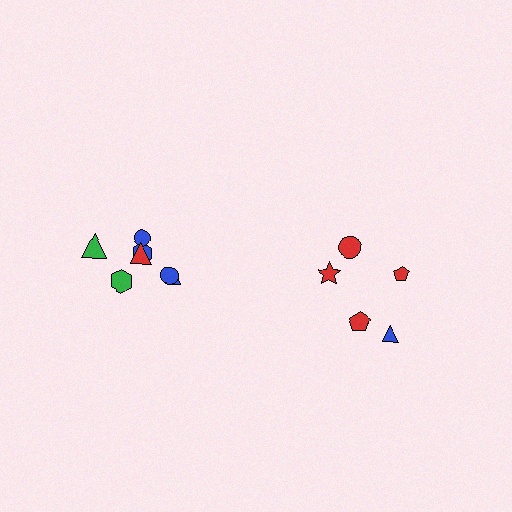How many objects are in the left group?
There are 7 objects.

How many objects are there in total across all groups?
There are 12 objects.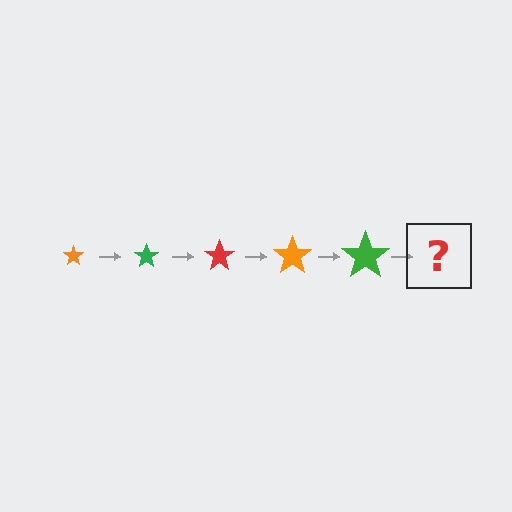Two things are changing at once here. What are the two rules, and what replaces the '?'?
The two rules are that the star grows larger each step and the color cycles through orange, green, and red. The '?' should be a red star, larger than the previous one.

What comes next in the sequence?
The next element should be a red star, larger than the previous one.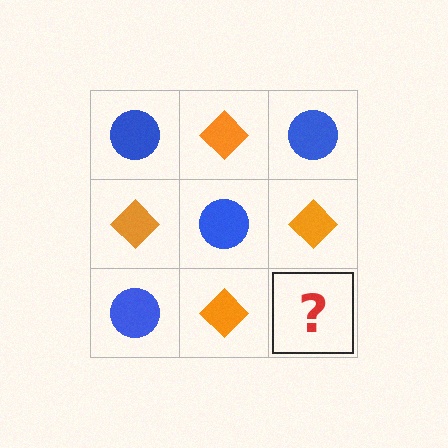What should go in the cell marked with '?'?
The missing cell should contain a blue circle.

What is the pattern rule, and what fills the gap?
The rule is that it alternates blue circle and orange diamond in a checkerboard pattern. The gap should be filled with a blue circle.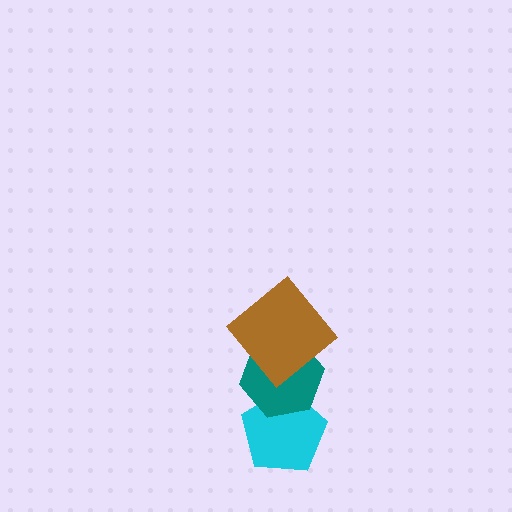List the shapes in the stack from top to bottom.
From top to bottom: the brown diamond, the teal hexagon, the cyan pentagon.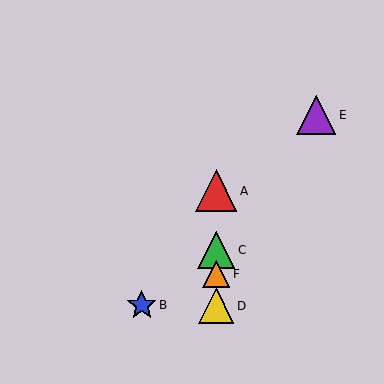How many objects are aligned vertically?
4 objects (A, C, D, F) are aligned vertically.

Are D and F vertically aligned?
Yes, both are at x≈216.